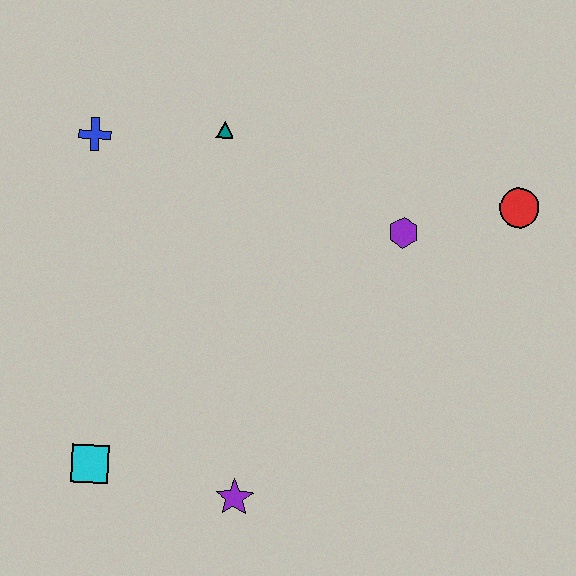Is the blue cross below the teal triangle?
Yes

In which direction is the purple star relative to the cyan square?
The purple star is to the right of the cyan square.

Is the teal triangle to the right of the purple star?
No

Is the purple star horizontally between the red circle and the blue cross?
Yes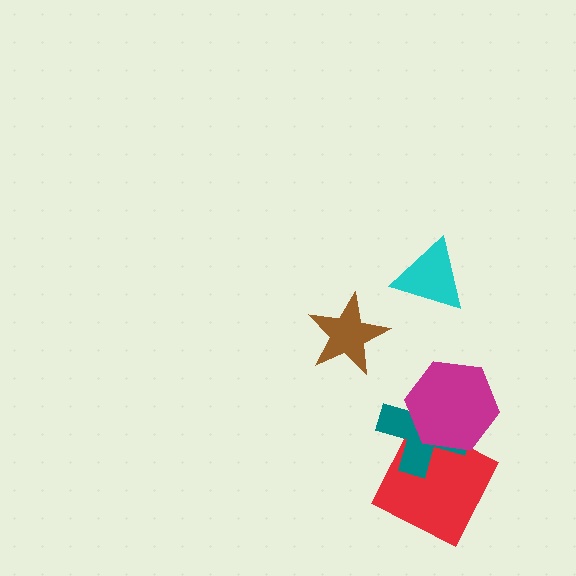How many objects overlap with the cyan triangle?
0 objects overlap with the cyan triangle.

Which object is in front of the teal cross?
The magenta hexagon is in front of the teal cross.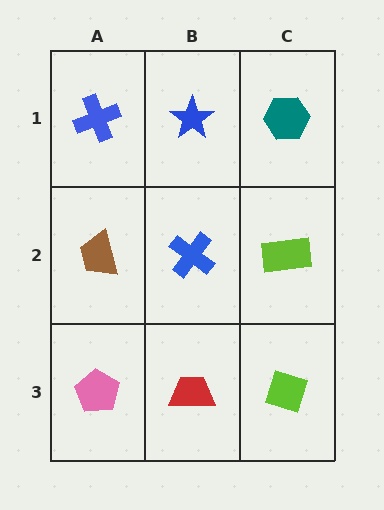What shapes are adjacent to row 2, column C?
A teal hexagon (row 1, column C), a lime diamond (row 3, column C), a blue cross (row 2, column B).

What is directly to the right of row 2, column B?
A lime rectangle.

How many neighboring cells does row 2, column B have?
4.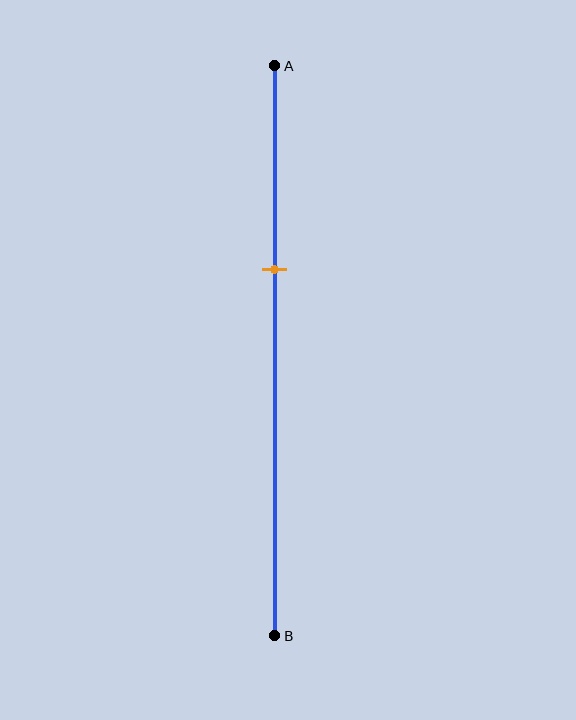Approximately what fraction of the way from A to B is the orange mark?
The orange mark is approximately 35% of the way from A to B.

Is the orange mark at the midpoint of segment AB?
No, the mark is at about 35% from A, not at the 50% midpoint.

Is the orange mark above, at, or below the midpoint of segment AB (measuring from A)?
The orange mark is above the midpoint of segment AB.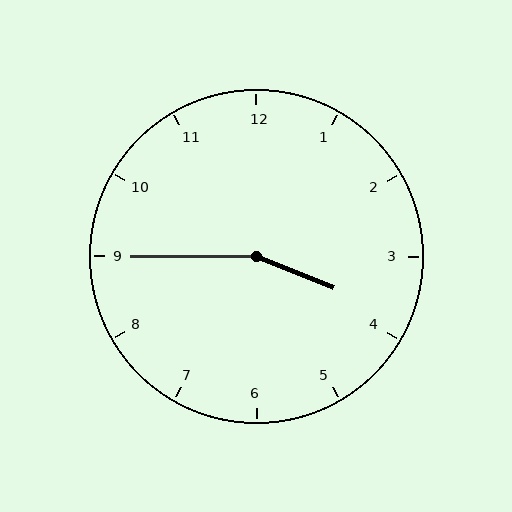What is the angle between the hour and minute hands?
Approximately 158 degrees.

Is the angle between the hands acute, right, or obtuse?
It is obtuse.